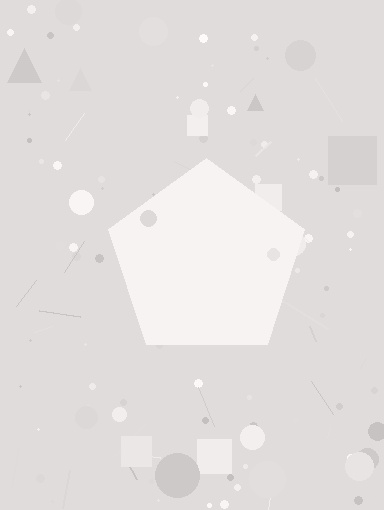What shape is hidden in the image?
A pentagon is hidden in the image.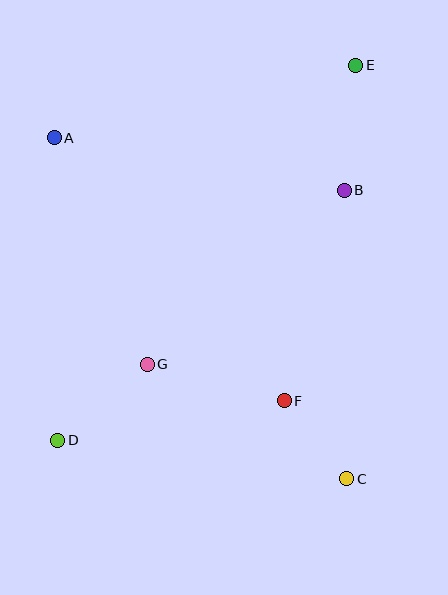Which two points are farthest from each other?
Points D and E are farthest from each other.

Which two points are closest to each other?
Points C and F are closest to each other.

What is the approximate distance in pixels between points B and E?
The distance between B and E is approximately 126 pixels.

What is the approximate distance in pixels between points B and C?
The distance between B and C is approximately 288 pixels.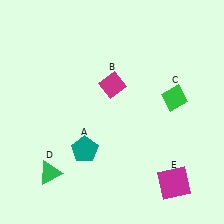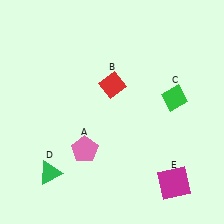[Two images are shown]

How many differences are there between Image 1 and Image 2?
There are 2 differences between the two images.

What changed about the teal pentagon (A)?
In Image 1, A is teal. In Image 2, it changed to pink.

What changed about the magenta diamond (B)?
In Image 1, B is magenta. In Image 2, it changed to red.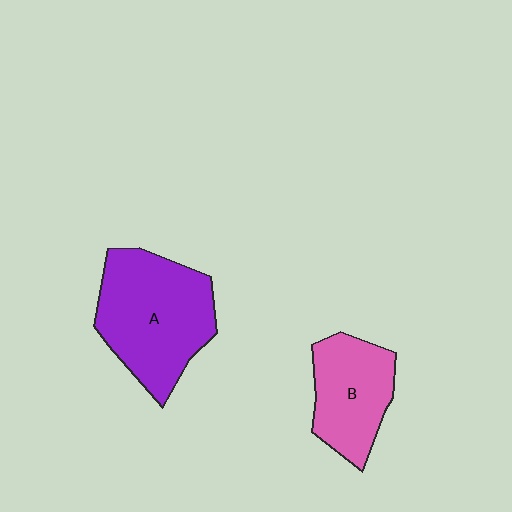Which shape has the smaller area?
Shape B (pink).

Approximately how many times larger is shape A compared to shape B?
Approximately 1.5 times.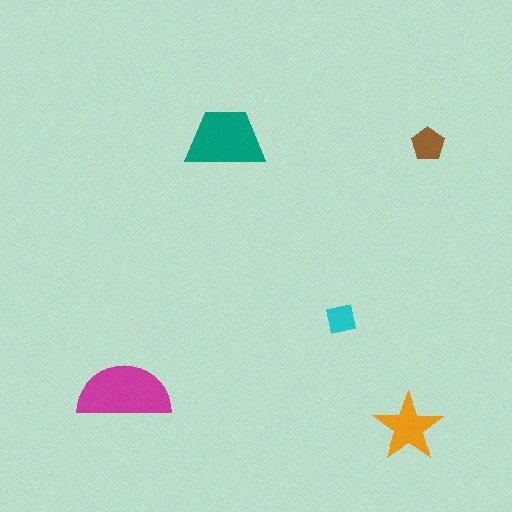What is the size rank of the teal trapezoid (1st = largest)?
2nd.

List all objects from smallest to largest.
The cyan square, the brown pentagon, the orange star, the teal trapezoid, the magenta semicircle.